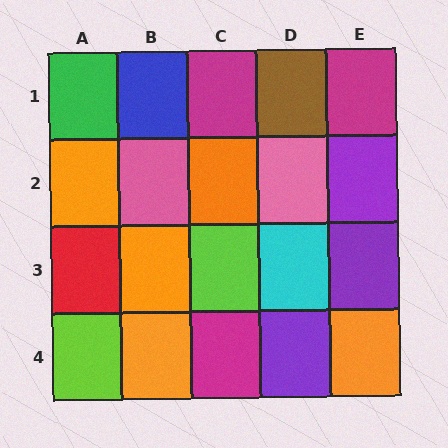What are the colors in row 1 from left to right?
Green, blue, magenta, brown, magenta.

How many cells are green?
1 cell is green.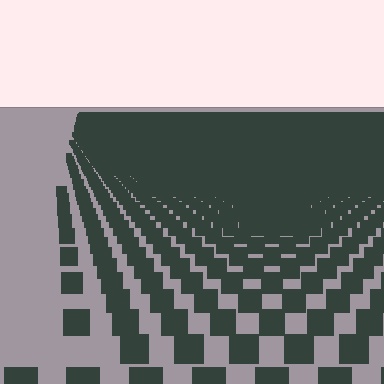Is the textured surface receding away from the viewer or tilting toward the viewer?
The surface is receding away from the viewer. Texture elements get smaller and denser toward the top.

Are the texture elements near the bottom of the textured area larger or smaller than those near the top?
Larger. Near the bottom, elements are closer to the viewer and appear at a bigger on-screen size.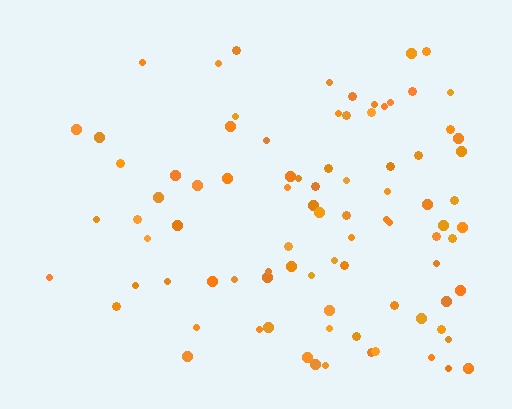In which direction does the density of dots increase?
From left to right, with the right side densest.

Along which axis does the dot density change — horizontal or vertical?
Horizontal.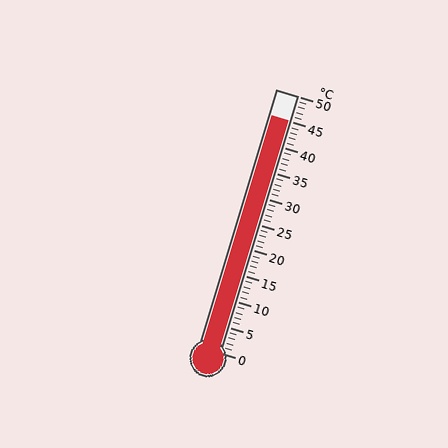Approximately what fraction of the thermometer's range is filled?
The thermometer is filled to approximately 90% of its range.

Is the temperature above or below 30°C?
The temperature is above 30°C.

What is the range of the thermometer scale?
The thermometer scale ranges from 0°C to 50°C.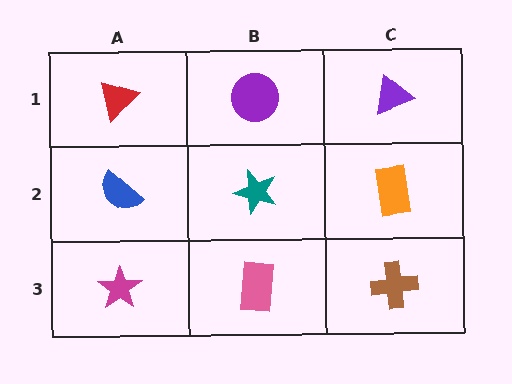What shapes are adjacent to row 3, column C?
An orange rectangle (row 2, column C), a pink rectangle (row 3, column B).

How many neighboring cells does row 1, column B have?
3.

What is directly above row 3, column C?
An orange rectangle.